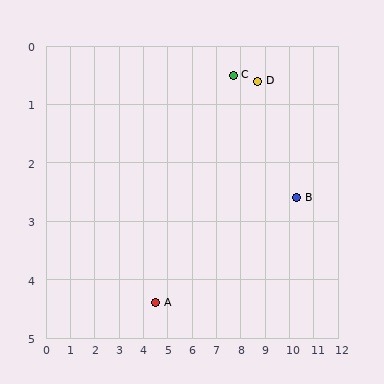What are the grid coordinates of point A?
Point A is at approximately (4.5, 4.4).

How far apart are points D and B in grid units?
Points D and B are about 2.6 grid units apart.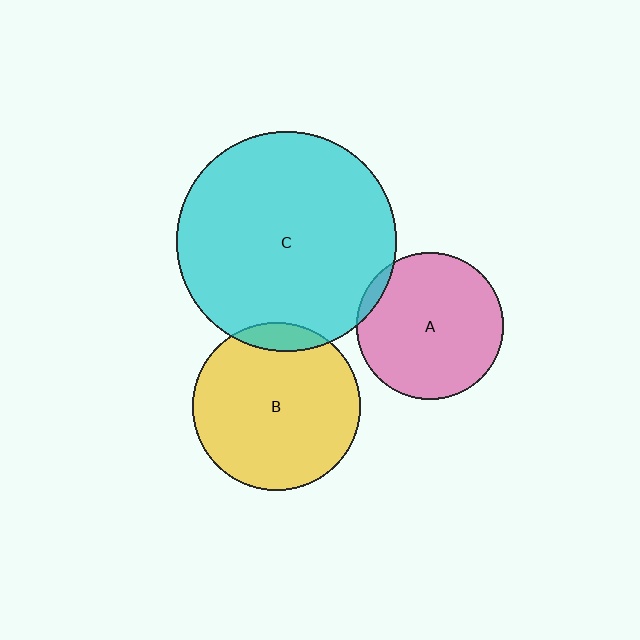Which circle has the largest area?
Circle C (cyan).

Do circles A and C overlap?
Yes.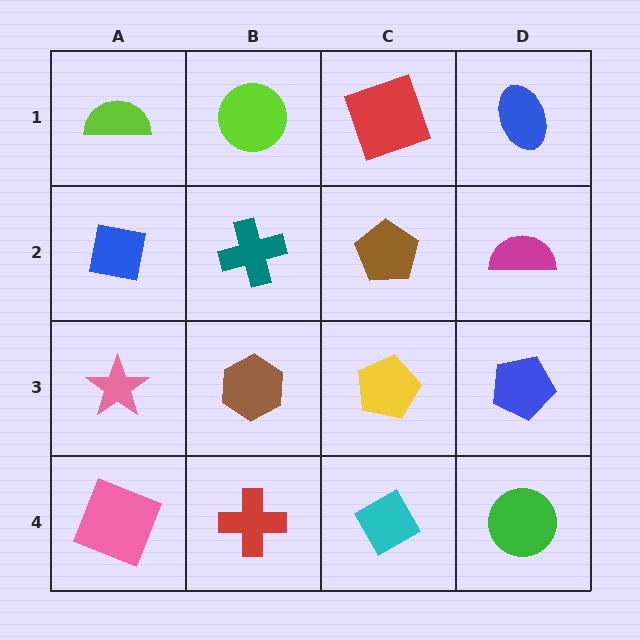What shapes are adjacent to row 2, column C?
A red square (row 1, column C), a yellow pentagon (row 3, column C), a teal cross (row 2, column B), a magenta semicircle (row 2, column D).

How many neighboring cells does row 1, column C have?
3.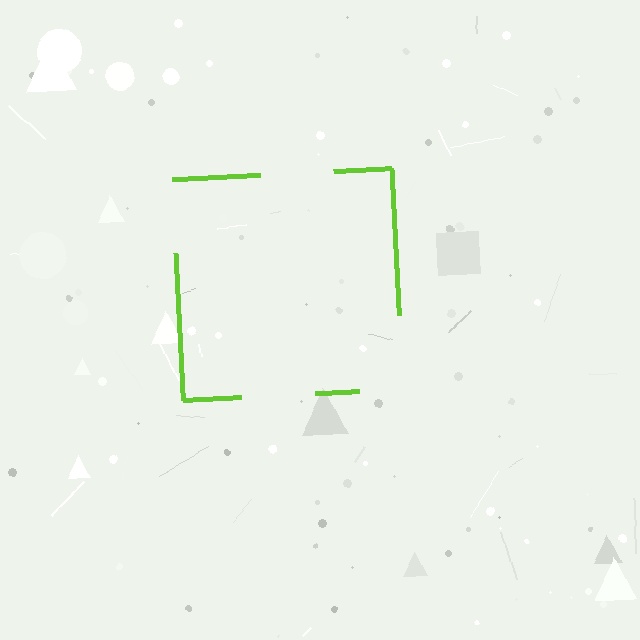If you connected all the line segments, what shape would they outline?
They would outline a square.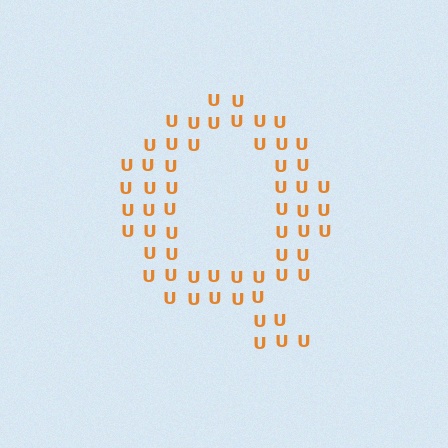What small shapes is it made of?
It is made of small letter U's.